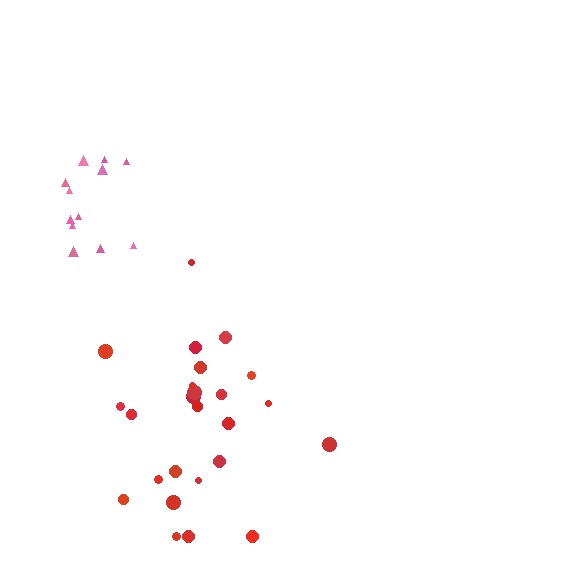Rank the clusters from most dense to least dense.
pink, red.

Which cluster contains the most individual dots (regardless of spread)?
Red (25).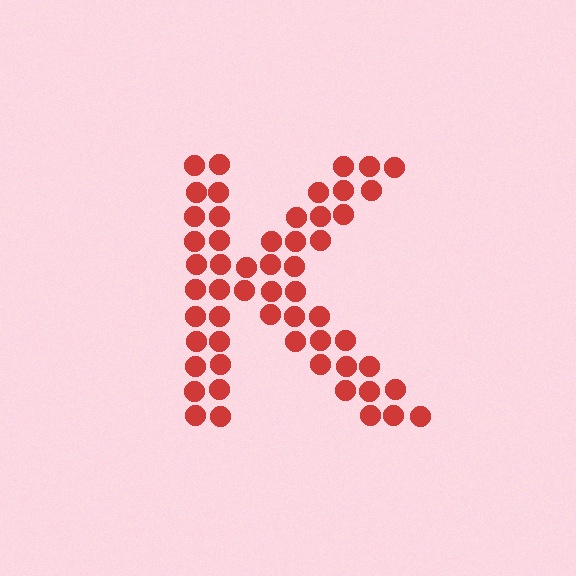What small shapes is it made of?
It is made of small circles.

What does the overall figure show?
The overall figure shows the letter K.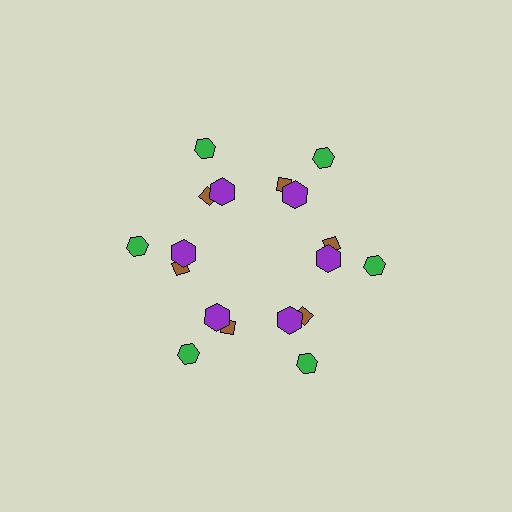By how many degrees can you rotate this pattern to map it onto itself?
The pattern maps onto itself every 60 degrees of rotation.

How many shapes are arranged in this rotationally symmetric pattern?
There are 18 shapes, arranged in 6 groups of 3.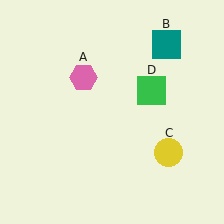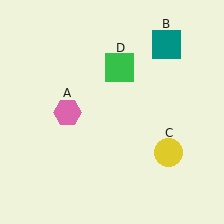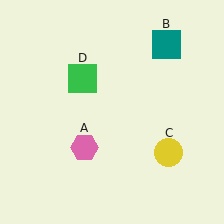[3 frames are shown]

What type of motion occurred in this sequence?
The pink hexagon (object A), green square (object D) rotated counterclockwise around the center of the scene.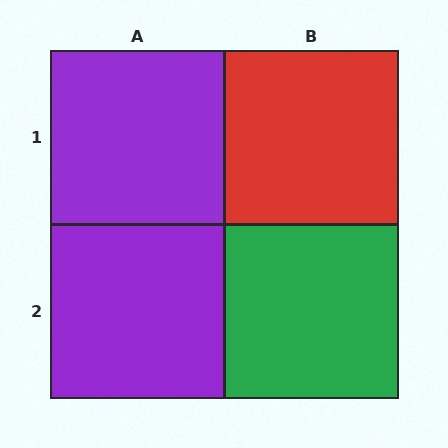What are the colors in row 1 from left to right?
Purple, red.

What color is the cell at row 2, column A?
Purple.